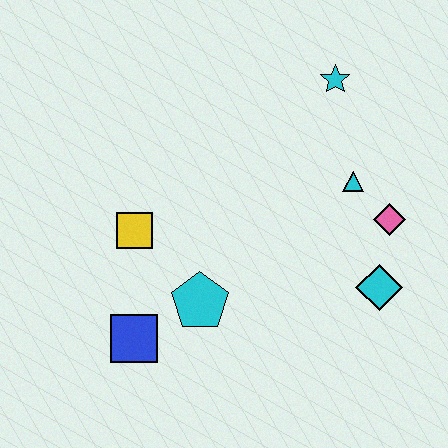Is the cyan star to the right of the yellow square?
Yes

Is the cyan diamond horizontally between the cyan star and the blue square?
No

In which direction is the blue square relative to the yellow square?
The blue square is below the yellow square.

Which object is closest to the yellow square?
The cyan pentagon is closest to the yellow square.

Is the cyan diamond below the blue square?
No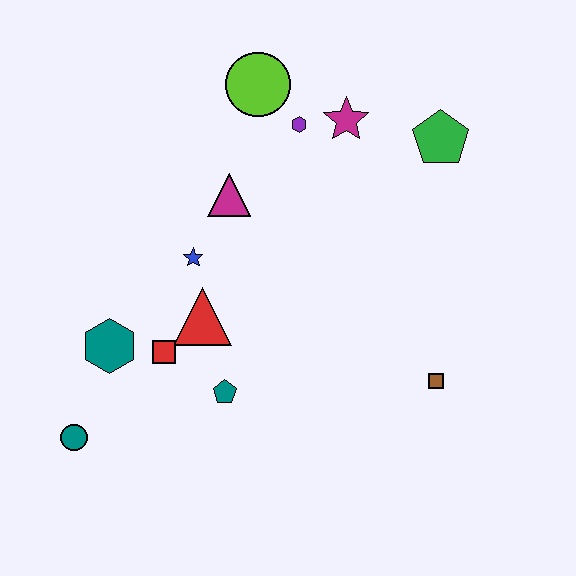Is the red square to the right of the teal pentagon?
No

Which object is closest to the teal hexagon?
The red square is closest to the teal hexagon.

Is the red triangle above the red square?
Yes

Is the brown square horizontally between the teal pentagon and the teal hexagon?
No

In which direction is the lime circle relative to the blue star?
The lime circle is above the blue star.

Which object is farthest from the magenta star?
The teal circle is farthest from the magenta star.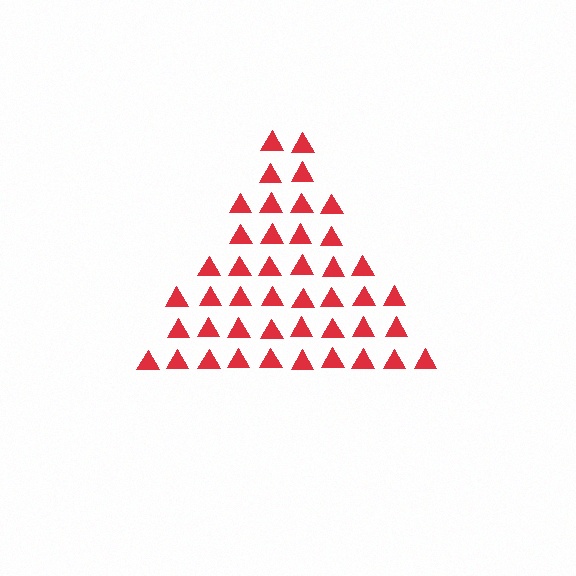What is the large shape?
The large shape is a triangle.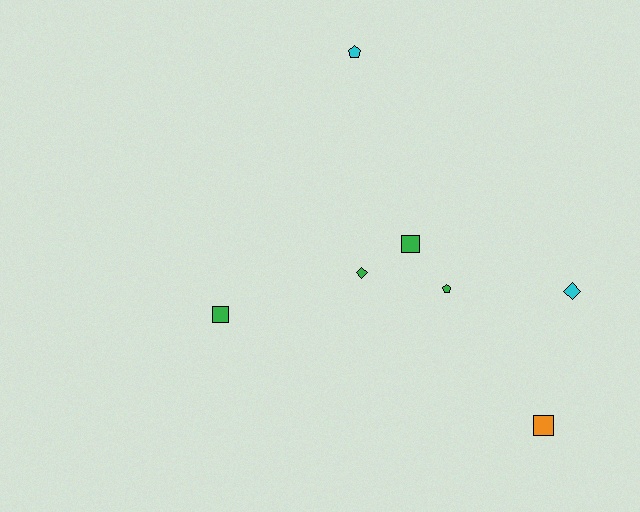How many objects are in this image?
There are 7 objects.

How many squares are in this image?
There are 3 squares.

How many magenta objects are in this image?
There are no magenta objects.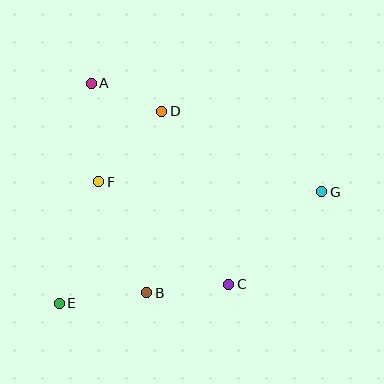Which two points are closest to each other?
Points A and D are closest to each other.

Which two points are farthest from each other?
Points E and G are farthest from each other.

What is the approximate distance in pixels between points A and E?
The distance between A and E is approximately 222 pixels.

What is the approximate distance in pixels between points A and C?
The distance between A and C is approximately 243 pixels.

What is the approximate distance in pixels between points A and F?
The distance between A and F is approximately 99 pixels.